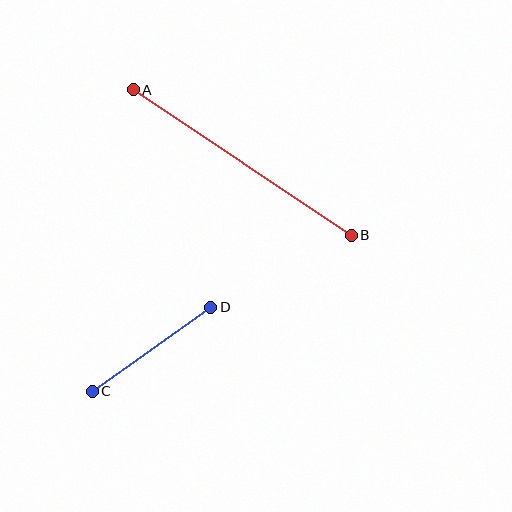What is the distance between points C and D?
The distance is approximately 145 pixels.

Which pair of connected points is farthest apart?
Points A and B are farthest apart.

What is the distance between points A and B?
The distance is approximately 262 pixels.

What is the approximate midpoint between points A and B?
The midpoint is at approximately (242, 163) pixels.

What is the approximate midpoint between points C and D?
The midpoint is at approximately (152, 349) pixels.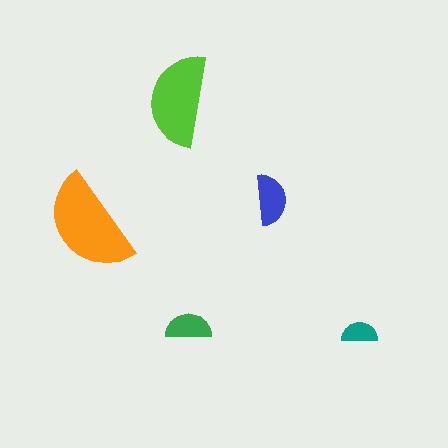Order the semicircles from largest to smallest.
the orange one, the lime one, the blue one, the green one, the teal one.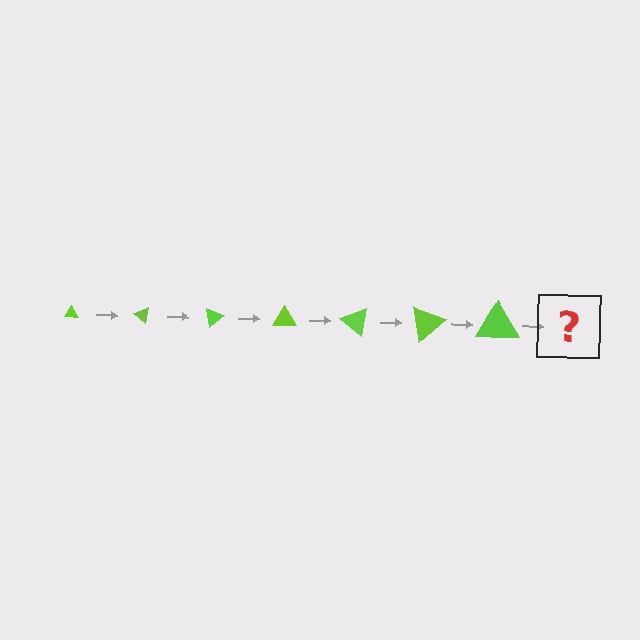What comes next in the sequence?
The next element should be a triangle, larger than the previous one and rotated 280 degrees from the start.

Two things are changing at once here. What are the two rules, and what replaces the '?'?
The two rules are that the triangle grows larger each step and it rotates 40 degrees each step. The '?' should be a triangle, larger than the previous one and rotated 280 degrees from the start.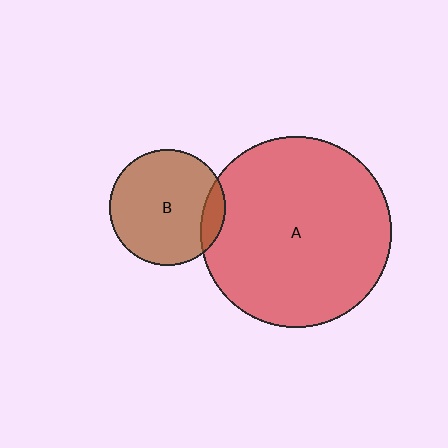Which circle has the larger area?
Circle A (red).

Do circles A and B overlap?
Yes.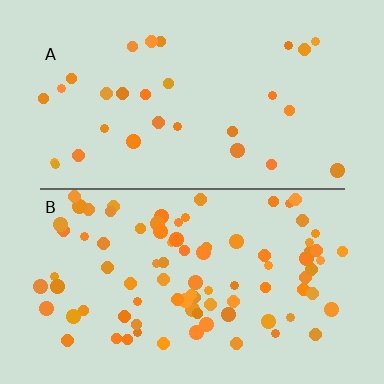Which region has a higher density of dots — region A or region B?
B (the bottom).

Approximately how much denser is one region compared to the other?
Approximately 2.9× — region B over region A.